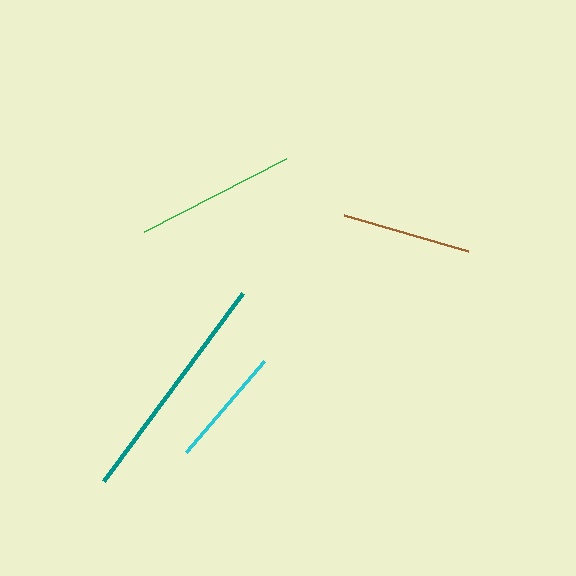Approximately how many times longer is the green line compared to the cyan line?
The green line is approximately 1.3 times the length of the cyan line.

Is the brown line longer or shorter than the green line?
The green line is longer than the brown line.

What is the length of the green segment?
The green segment is approximately 159 pixels long.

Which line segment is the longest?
The teal line is the longest at approximately 234 pixels.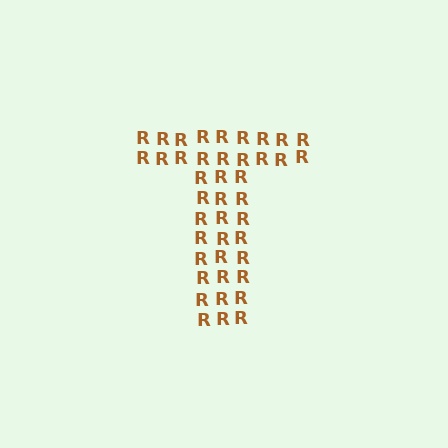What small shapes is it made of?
It is made of small letter R's.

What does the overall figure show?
The overall figure shows the letter T.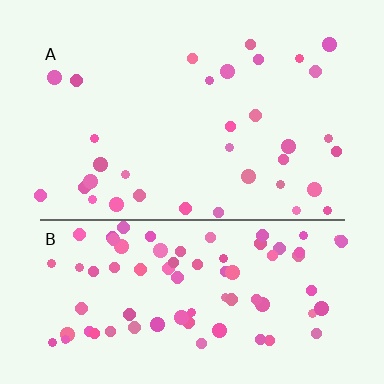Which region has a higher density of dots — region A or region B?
B (the bottom).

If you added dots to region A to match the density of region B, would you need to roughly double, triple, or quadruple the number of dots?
Approximately double.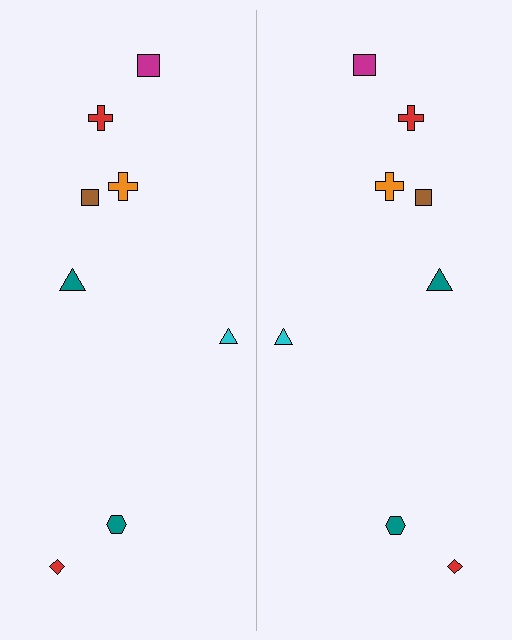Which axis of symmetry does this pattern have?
The pattern has a vertical axis of symmetry running through the center of the image.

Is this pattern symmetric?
Yes, this pattern has bilateral (reflection) symmetry.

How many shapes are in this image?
There are 16 shapes in this image.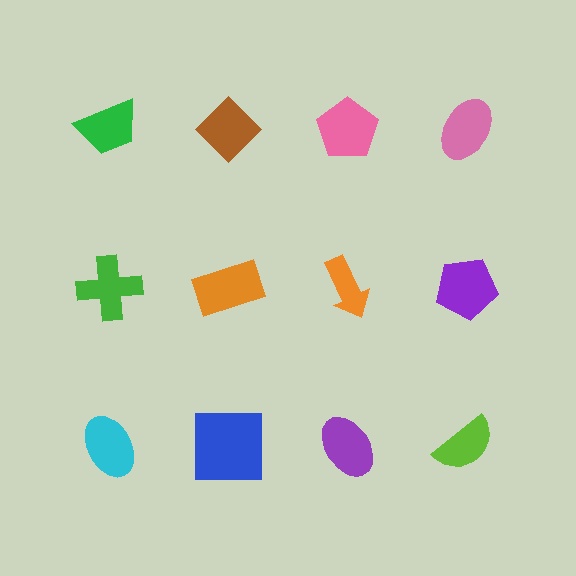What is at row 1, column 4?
A pink ellipse.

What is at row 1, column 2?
A brown diamond.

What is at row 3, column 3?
A purple ellipse.